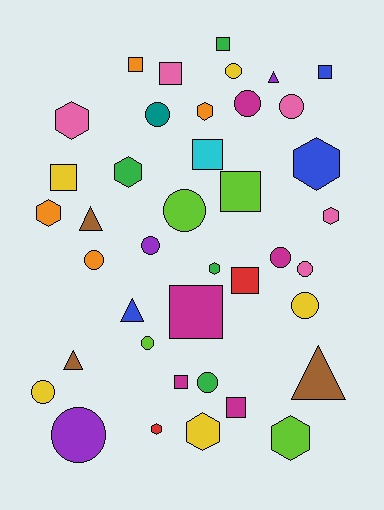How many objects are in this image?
There are 40 objects.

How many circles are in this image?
There are 14 circles.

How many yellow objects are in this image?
There are 5 yellow objects.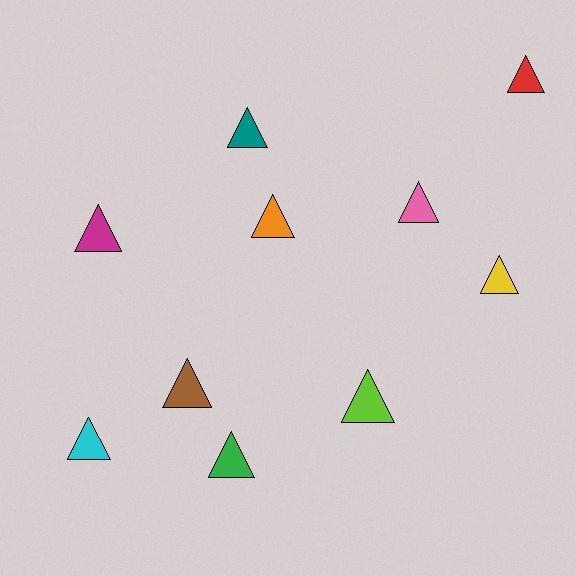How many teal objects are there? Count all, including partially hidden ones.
There is 1 teal object.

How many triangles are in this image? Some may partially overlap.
There are 10 triangles.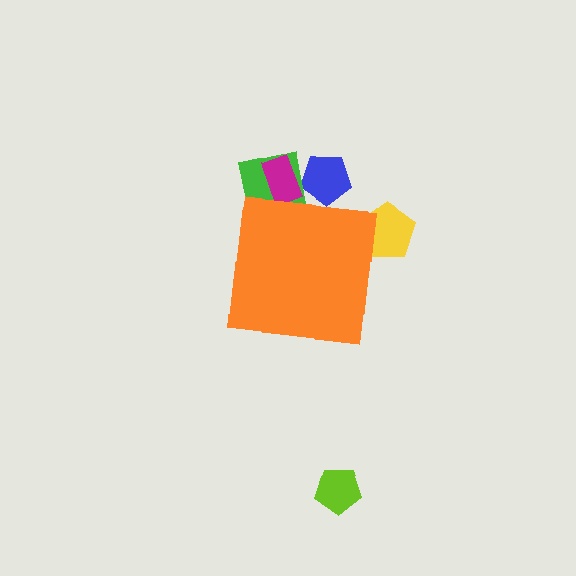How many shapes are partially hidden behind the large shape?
4 shapes are partially hidden.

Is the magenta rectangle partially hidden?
Yes, the magenta rectangle is partially hidden behind the orange square.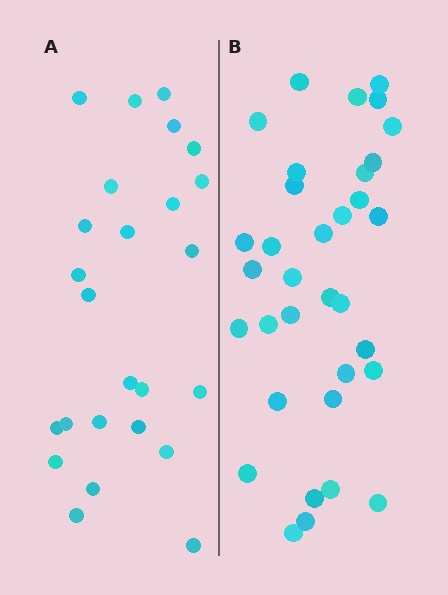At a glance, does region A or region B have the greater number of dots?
Region B (the right region) has more dots.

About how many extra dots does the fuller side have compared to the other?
Region B has roughly 8 or so more dots than region A.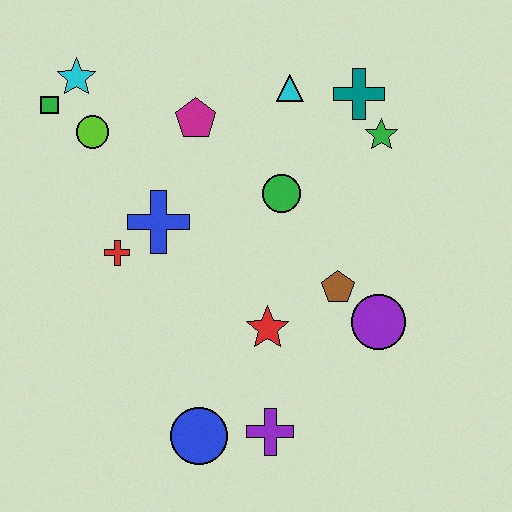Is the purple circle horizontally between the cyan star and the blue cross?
No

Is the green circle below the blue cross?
No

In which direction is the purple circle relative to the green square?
The purple circle is to the right of the green square.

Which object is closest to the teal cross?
The green star is closest to the teal cross.